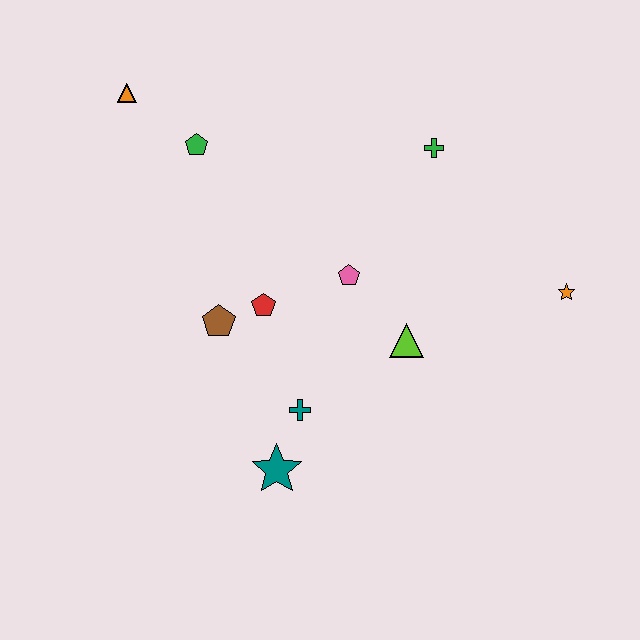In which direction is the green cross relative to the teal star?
The green cross is above the teal star.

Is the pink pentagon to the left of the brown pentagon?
No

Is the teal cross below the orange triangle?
Yes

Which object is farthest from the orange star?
The orange triangle is farthest from the orange star.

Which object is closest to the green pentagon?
The orange triangle is closest to the green pentagon.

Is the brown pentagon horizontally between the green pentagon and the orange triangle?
No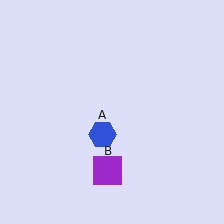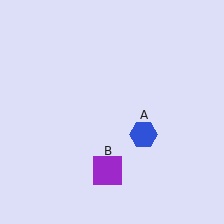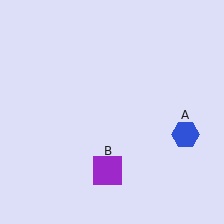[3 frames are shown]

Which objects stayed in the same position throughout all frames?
Purple square (object B) remained stationary.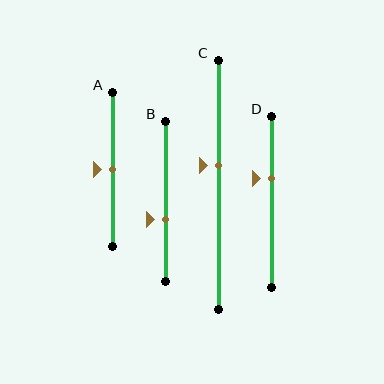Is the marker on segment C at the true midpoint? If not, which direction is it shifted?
No, the marker on segment C is shifted upward by about 8% of the segment length.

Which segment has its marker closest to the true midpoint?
Segment A has its marker closest to the true midpoint.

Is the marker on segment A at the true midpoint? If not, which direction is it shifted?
Yes, the marker on segment A is at the true midpoint.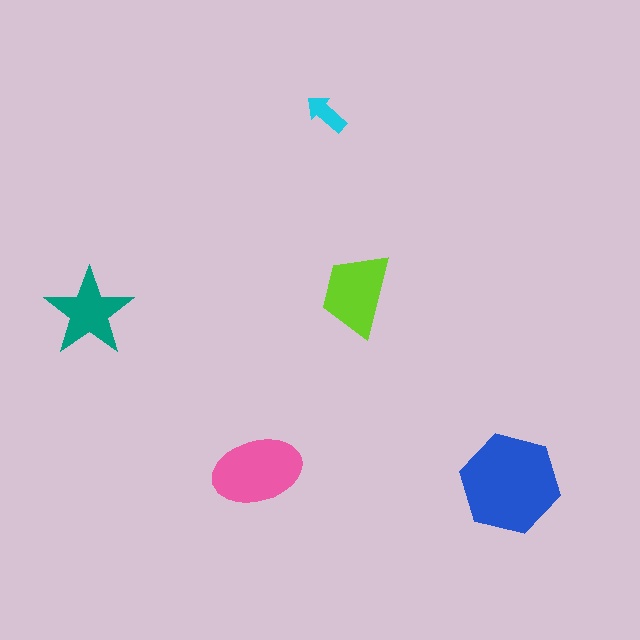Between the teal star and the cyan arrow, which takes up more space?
The teal star.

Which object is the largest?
The blue hexagon.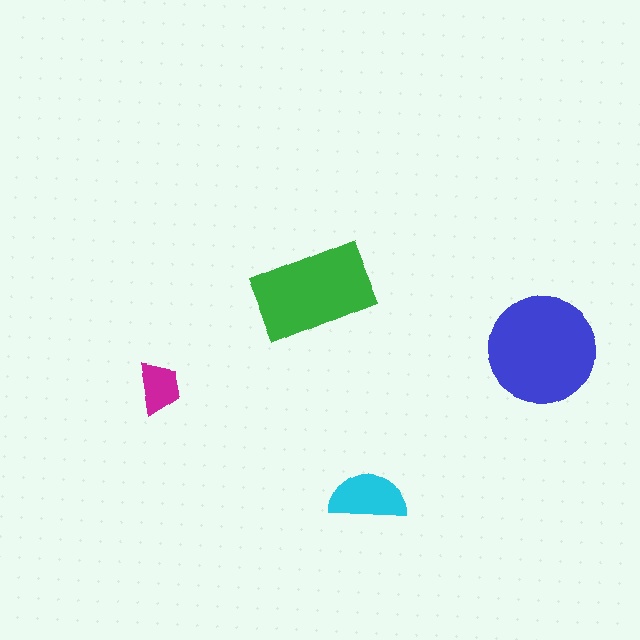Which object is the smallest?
The magenta trapezoid.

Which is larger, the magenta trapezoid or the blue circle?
The blue circle.